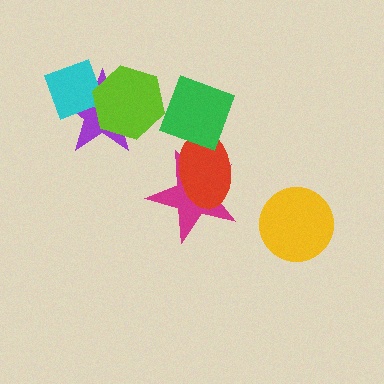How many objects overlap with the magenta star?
1 object overlaps with the magenta star.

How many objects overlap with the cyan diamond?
2 objects overlap with the cyan diamond.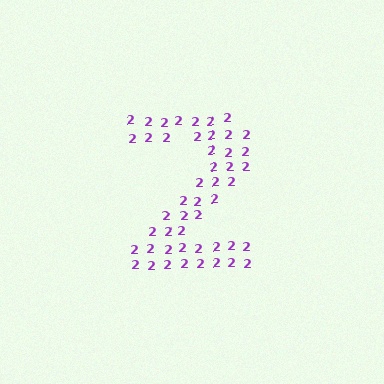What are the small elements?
The small elements are digit 2's.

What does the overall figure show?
The overall figure shows the digit 2.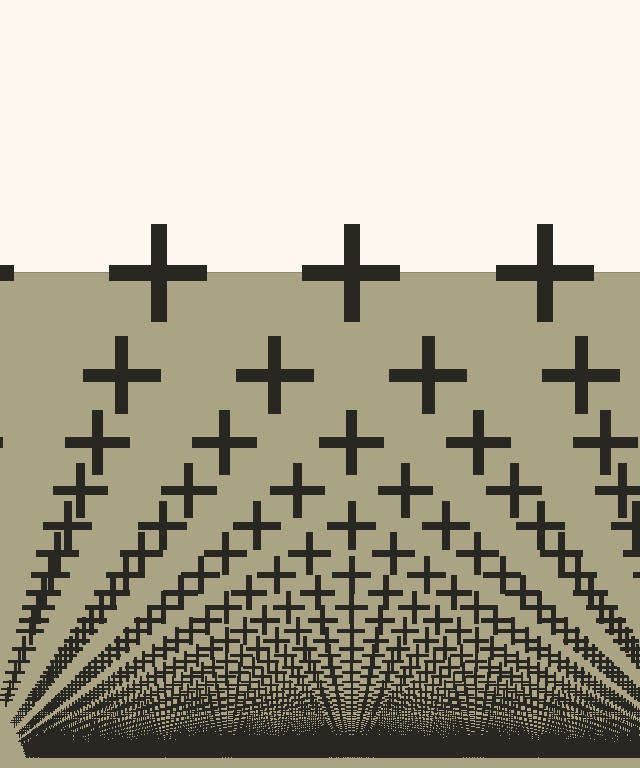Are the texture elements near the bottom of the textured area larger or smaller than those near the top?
Smaller. The gradient is inverted — elements near the bottom are smaller and denser.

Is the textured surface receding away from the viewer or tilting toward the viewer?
The surface appears to tilt toward the viewer. Texture elements get larger and sparser toward the top.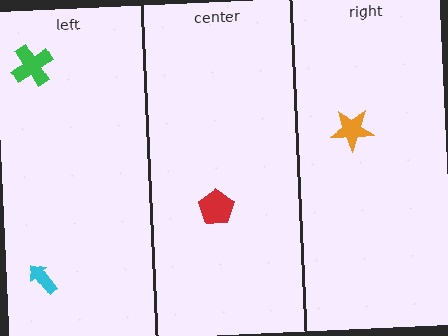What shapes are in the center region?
The red pentagon.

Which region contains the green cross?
The left region.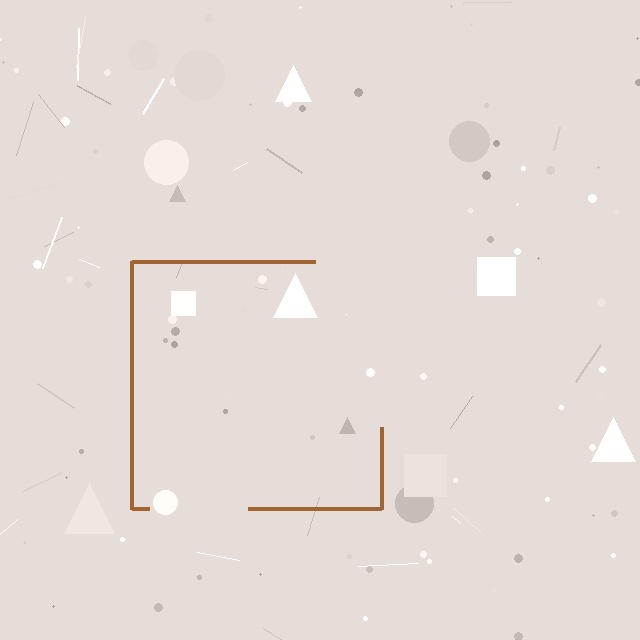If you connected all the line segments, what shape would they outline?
They would outline a square.